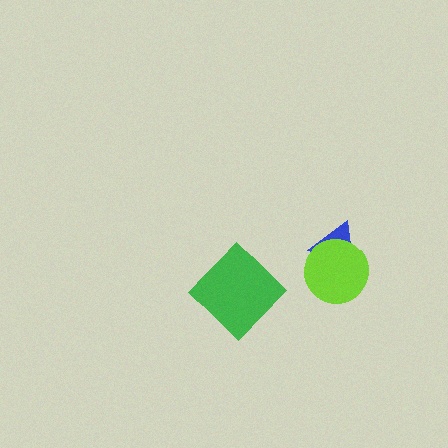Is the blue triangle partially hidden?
Yes, it is partially covered by another shape.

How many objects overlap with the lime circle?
1 object overlaps with the lime circle.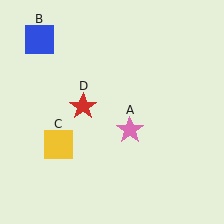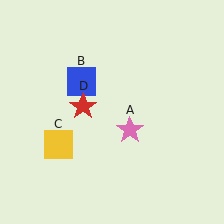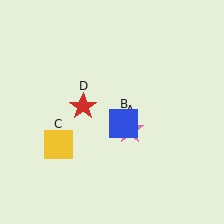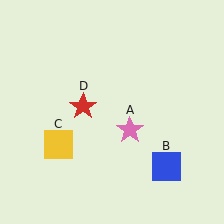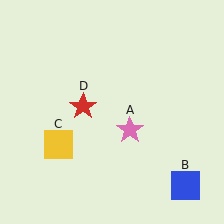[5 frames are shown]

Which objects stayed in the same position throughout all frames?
Pink star (object A) and yellow square (object C) and red star (object D) remained stationary.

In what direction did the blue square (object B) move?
The blue square (object B) moved down and to the right.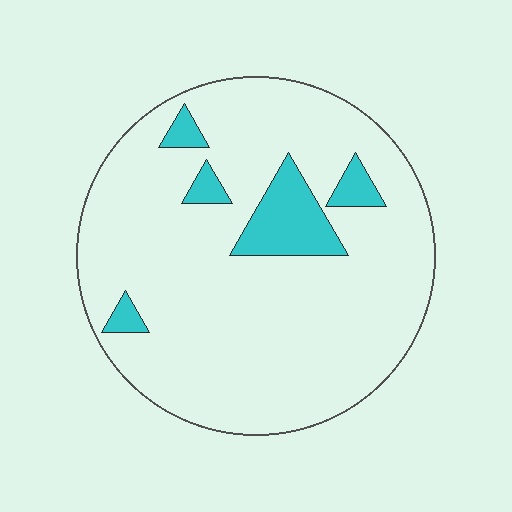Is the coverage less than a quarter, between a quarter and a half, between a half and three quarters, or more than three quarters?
Less than a quarter.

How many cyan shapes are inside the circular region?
5.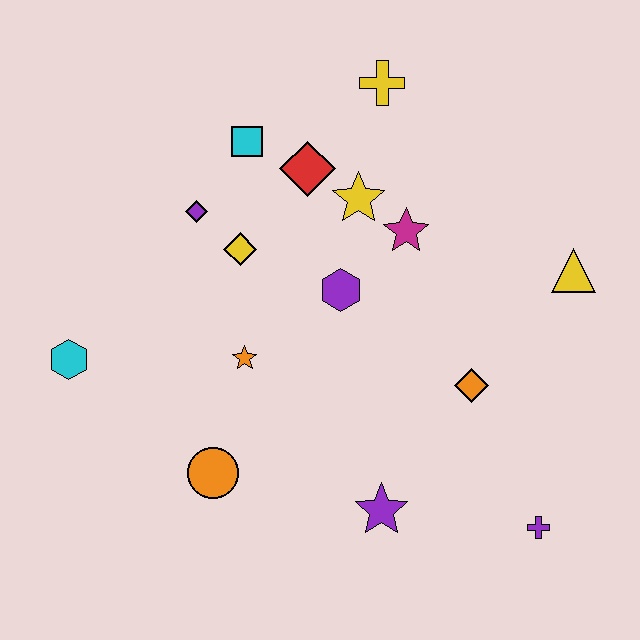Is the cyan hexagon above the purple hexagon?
No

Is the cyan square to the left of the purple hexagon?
Yes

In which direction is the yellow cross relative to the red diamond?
The yellow cross is above the red diamond.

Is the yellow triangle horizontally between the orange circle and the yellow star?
No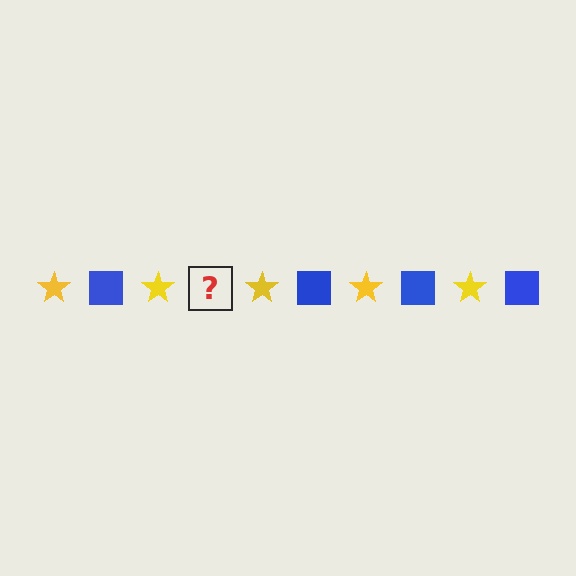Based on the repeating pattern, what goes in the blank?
The blank should be a blue square.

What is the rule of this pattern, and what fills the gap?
The rule is that the pattern alternates between yellow star and blue square. The gap should be filled with a blue square.